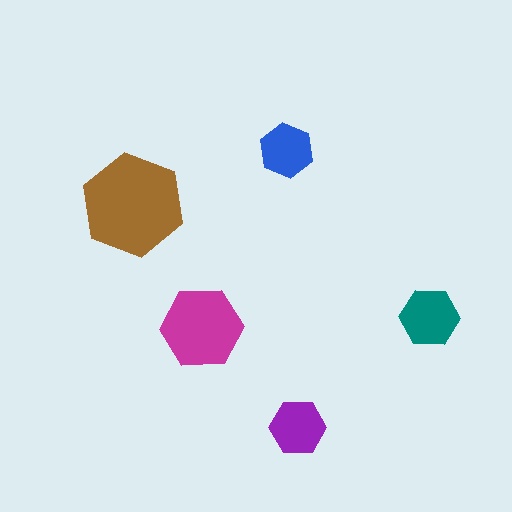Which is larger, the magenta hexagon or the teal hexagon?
The magenta one.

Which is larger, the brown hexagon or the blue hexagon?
The brown one.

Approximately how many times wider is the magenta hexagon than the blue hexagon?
About 1.5 times wider.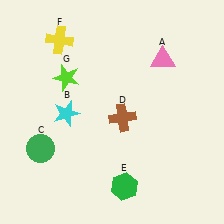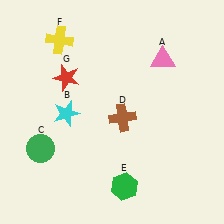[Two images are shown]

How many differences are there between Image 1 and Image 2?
There is 1 difference between the two images.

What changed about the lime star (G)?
In Image 1, G is lime. In Image 2, it changed to red.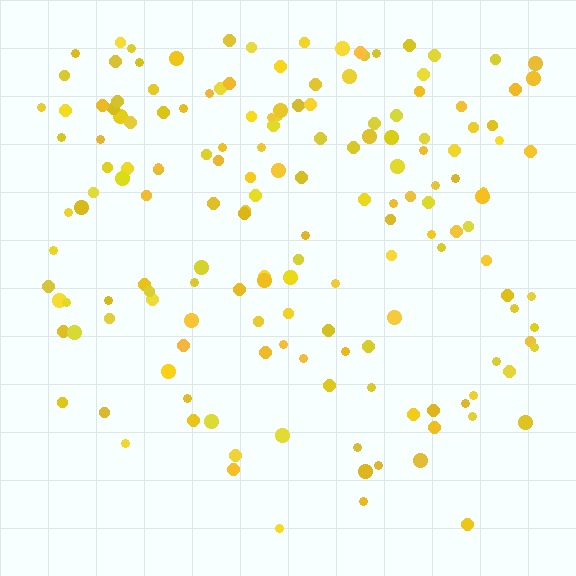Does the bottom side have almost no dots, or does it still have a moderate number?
Still a moderate number, just noticeably fewer than the top.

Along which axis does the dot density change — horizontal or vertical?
Vertical.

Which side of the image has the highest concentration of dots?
The top.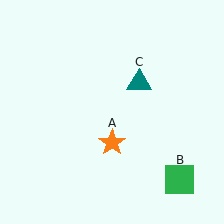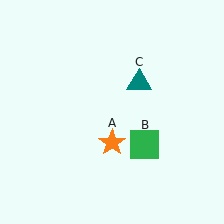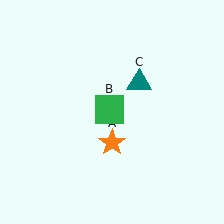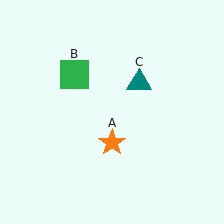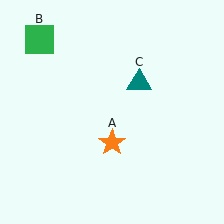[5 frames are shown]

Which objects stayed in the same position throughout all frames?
Orange star (object A) and teal triangle (object C) remained stationary.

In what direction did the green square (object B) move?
The green square (object B) moved up and to the left.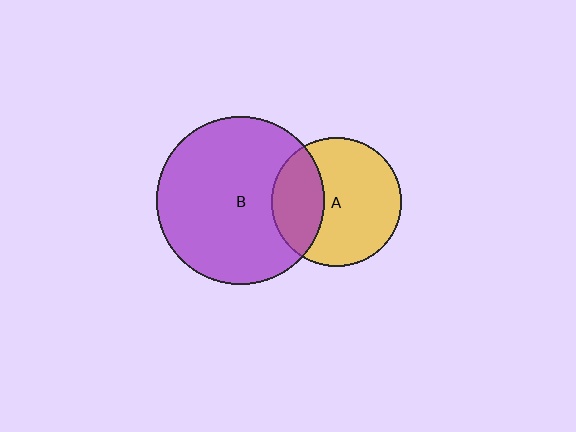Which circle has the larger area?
Circle B (purple).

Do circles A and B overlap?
Yes.